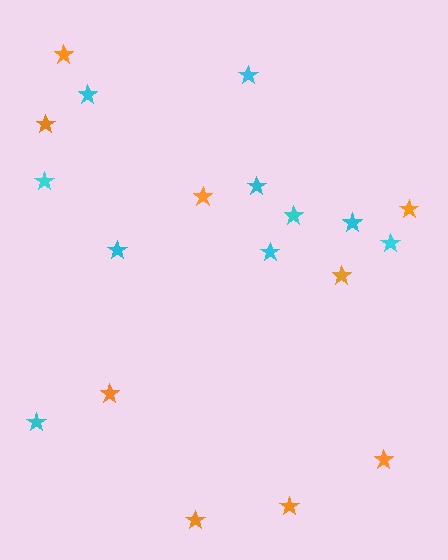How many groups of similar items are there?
There are 2 groups: one group of orange stars (9) and one group of cyan stars (10).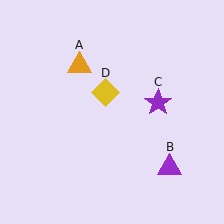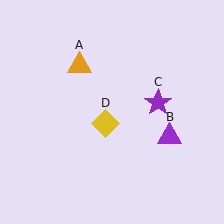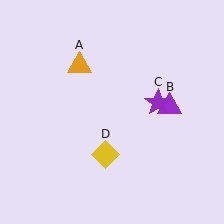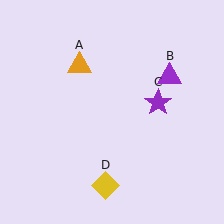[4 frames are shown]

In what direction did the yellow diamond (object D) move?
The yellow diamond (object D) moved down.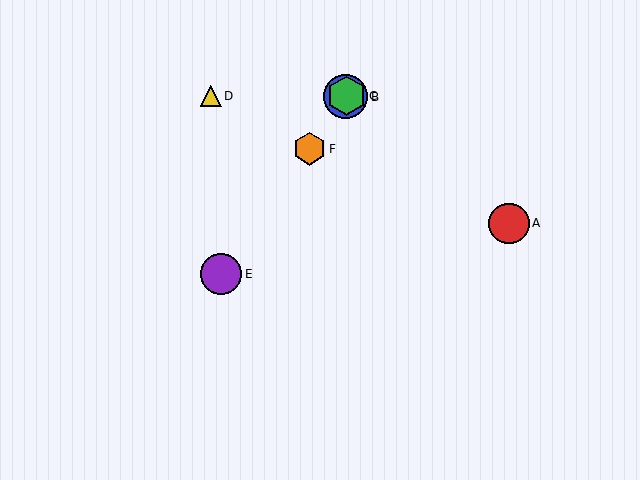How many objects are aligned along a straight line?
4 objects (B, C, E, F) are aligned along a straight line.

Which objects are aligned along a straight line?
Objects B, C, E, F are aligned along a straight line.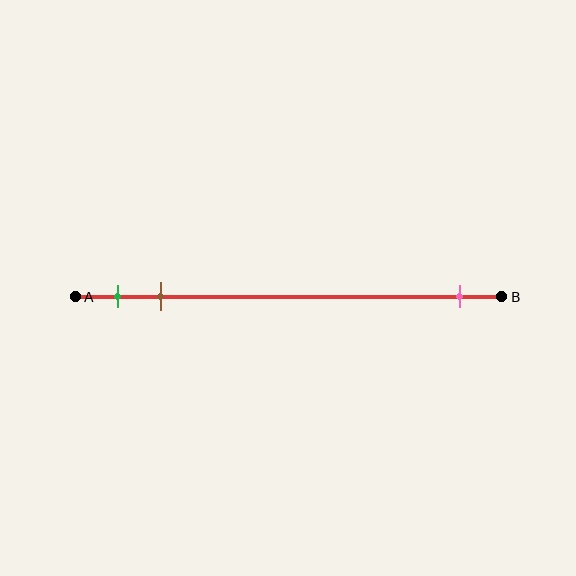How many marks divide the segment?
There are 3 marks dividing the segment.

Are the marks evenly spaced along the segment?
No, the marks are not evenly spaced.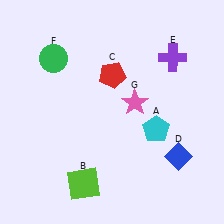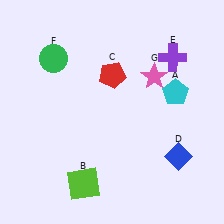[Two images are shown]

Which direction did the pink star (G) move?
The pink star (G) moved up.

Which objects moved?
The objects that moved are: the cyan pentagon (A), the pink star (G).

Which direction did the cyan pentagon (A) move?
The cyan pentagon (A) moved up.